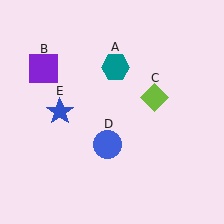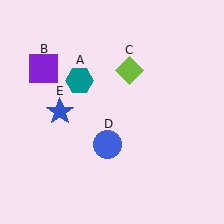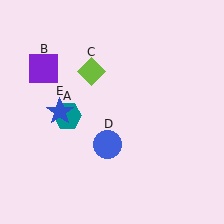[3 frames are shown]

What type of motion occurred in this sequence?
The teal hexagon (object A), lime diamond (object C) rotated counterclockwise around the center of the scene.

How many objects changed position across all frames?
2 objects changed position: teal hexagon (object A), lime diamond (object C).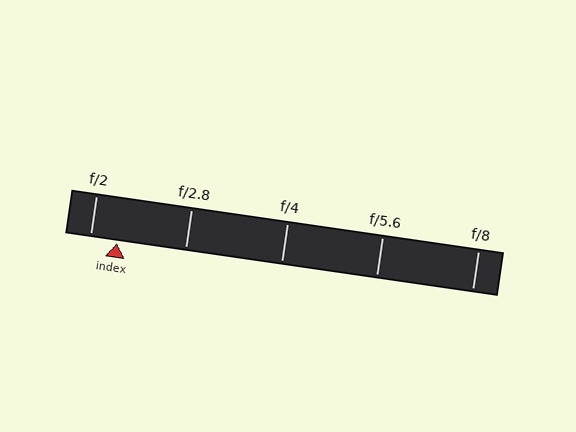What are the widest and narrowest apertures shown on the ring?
The widest aperture shown is f/2 and the narrowest is f/8.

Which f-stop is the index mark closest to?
The index mark is closest to f/2.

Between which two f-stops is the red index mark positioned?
The index mark is between f/2 and f/2.8.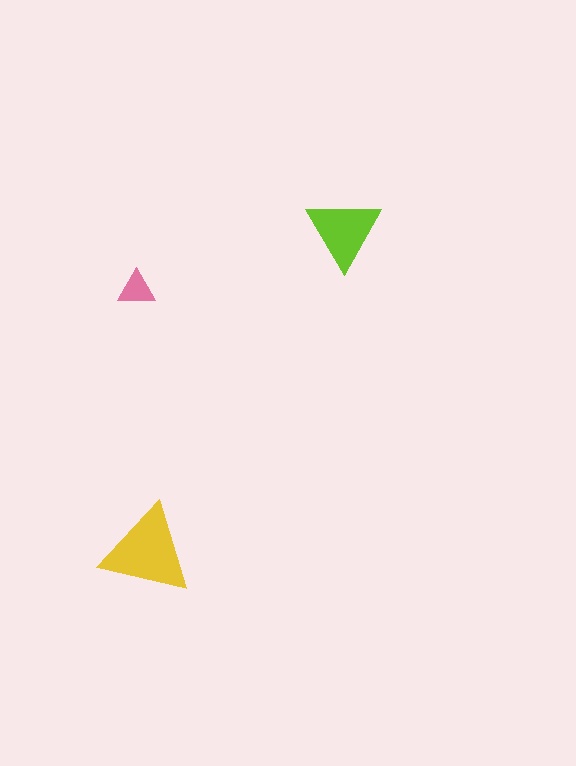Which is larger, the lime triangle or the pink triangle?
The lime one.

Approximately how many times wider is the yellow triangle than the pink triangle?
About 2.5 times wider.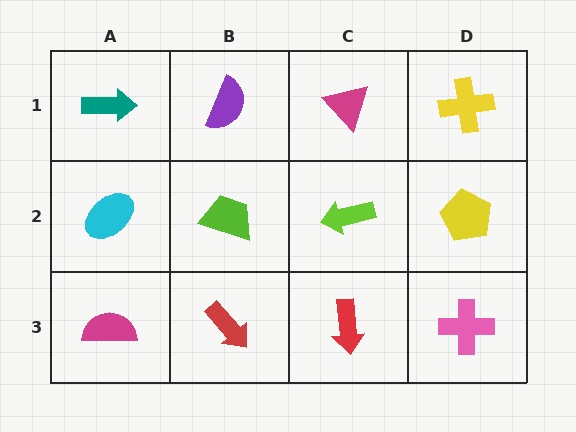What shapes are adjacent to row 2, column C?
A magenta triangle (row 1, column C), a red arrow (row 3, column C), a lime trapezoid (row 2, column B), a yellow pentagon (row 2, column D).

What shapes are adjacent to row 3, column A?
A cyan ellipse (row 2, column A), a red arrow (row 3, column B).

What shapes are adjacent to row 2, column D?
A yellow cross (row 1, column D), a pink cross (row 3, column D), a lime arrow (row 2, column C).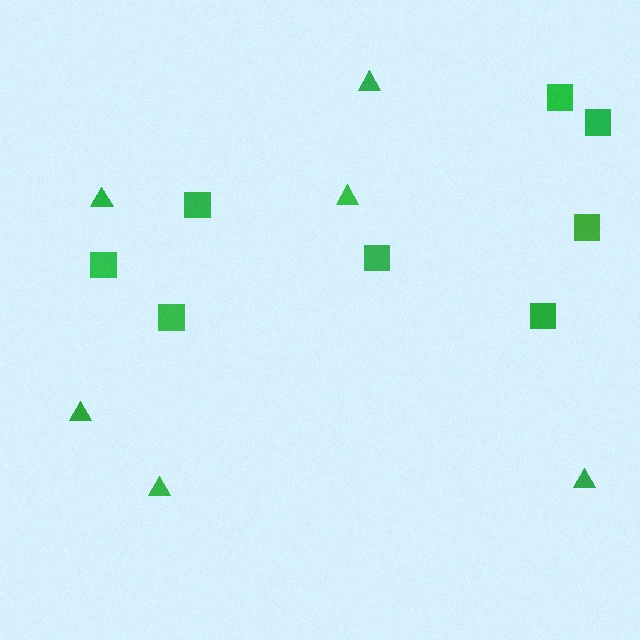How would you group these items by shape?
There are 2 groups: one group of triangles (6) and one group of squares (8).